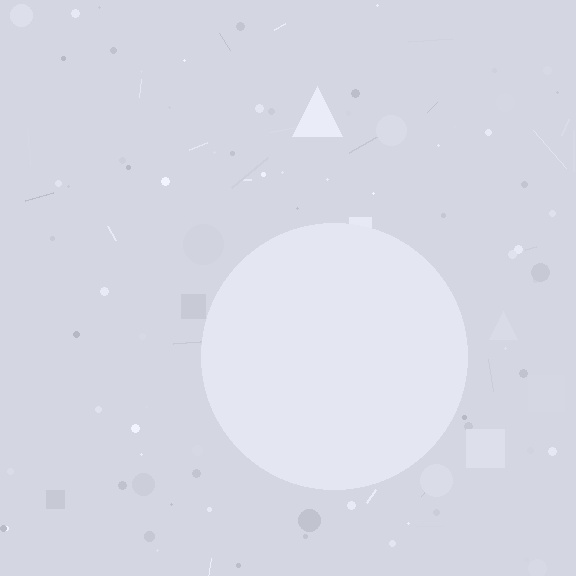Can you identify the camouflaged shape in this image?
The camouflaged shape is a circle.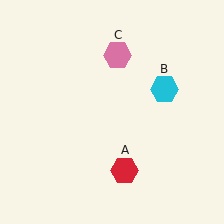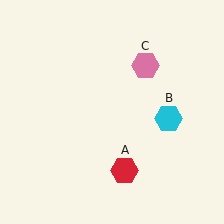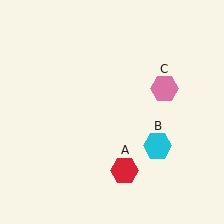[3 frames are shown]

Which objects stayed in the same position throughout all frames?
Red hexagon (object A) remained stationary.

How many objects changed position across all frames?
2 objects changed position: cyan hexagon (object B), pink hexagon (object C).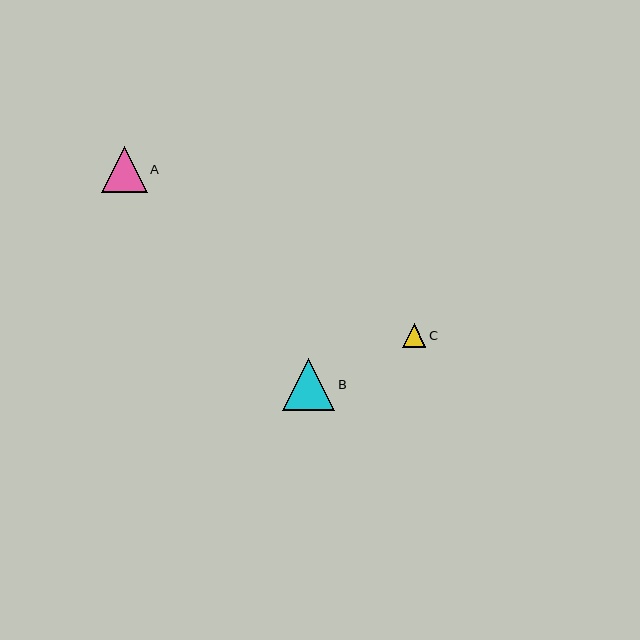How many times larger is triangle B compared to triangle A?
Triangle B is approximately 1.1 times the size of triangle A.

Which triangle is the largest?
Triangle B is the largest with a size of approximately 52 pixels.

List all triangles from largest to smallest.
From largest to smallest: B, A, C.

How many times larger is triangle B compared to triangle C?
Triangle B is approximately 2.2 times the size of triangle C.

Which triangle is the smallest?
Triangle C is the smallest with a size of approximately 23 pixels.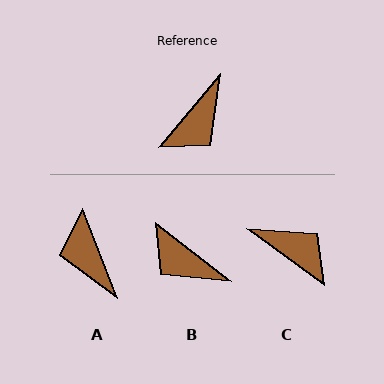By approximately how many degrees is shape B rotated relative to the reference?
Approximately 87 degrees clockwise.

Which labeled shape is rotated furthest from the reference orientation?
A, about 119 degrees away.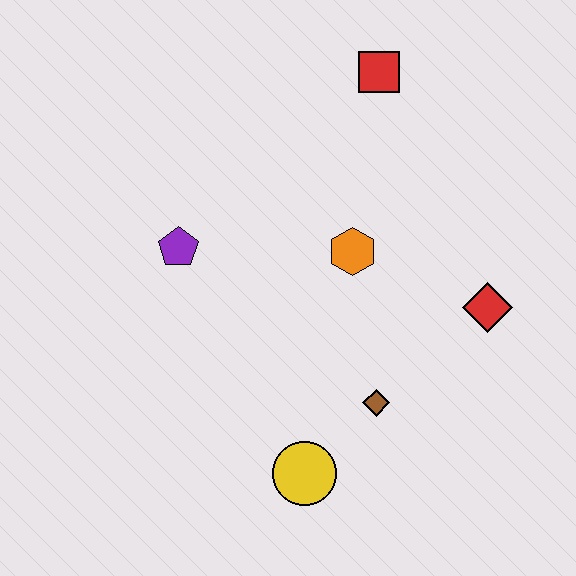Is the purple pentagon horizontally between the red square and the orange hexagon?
No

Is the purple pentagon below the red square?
Yes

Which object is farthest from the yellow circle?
The red square is farthest from the yellow circle.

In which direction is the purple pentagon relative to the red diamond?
The purple pentagon is to the left of the red diamond.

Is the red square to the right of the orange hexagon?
Yes